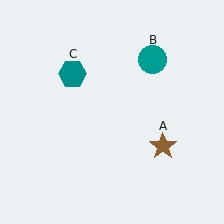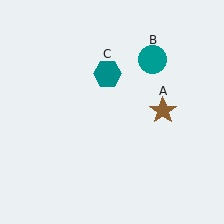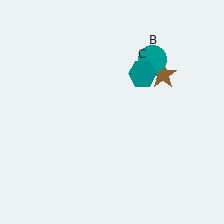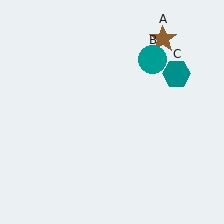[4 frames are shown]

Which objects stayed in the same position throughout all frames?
Teal circle (object B) remained stationary.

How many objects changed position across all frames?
2 objects changed position: brown star (object A), teal hexagon (object C).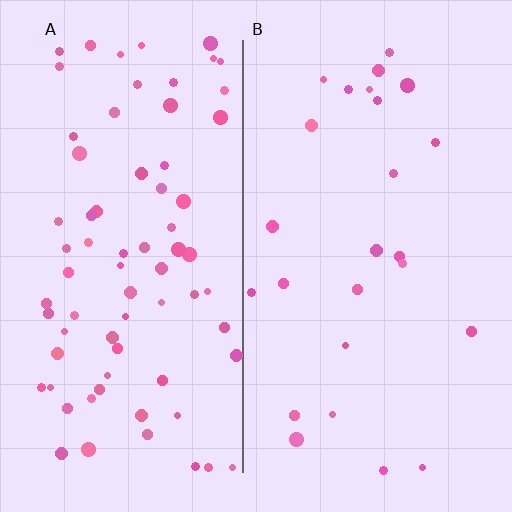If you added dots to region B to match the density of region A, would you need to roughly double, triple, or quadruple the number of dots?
Approximately triple.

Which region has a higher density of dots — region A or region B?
A (the left).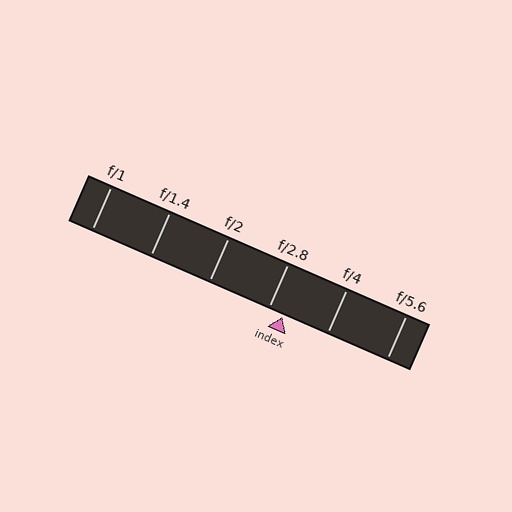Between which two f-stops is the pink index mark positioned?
The index mark is between f/2.8 and f/4.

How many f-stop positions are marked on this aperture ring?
There are 6 f-stop positions marked.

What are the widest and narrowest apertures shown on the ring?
The widest aperture shown is f/1 and the narrowest is f/5.6.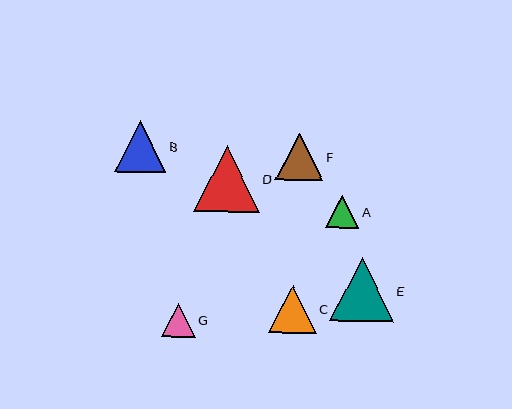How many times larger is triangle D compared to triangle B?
Triangle D is approximately 1.3 times the size of triangle B.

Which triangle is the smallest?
Triangle A is the smallest with a size of approximately 33 pixels.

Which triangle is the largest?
Triangle D is the largest with a size of approximately 66 pixels.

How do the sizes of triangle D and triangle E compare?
Triangle D and triangle E are approximately the same size.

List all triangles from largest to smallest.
From largest to smallest: D, E, B, C, F, G, A.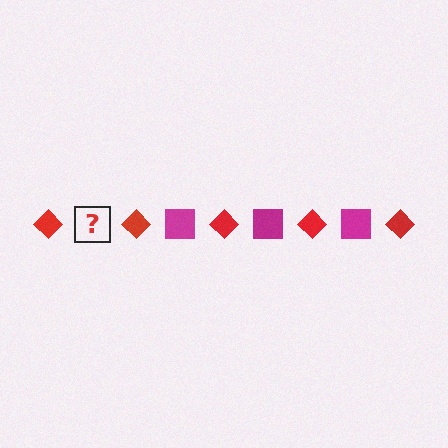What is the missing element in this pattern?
The missing element is a magenta square.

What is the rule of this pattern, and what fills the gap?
The rule is that the pattern alternates between red diamond and magenta square. The gap should be filled with a magenta square.